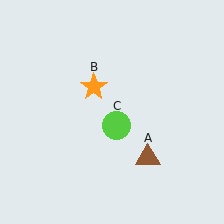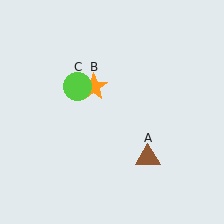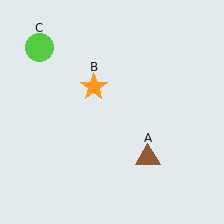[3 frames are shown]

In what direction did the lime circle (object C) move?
The lime circle (object C) moved up and to the left.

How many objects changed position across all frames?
1 object changed position: lime circle (object C).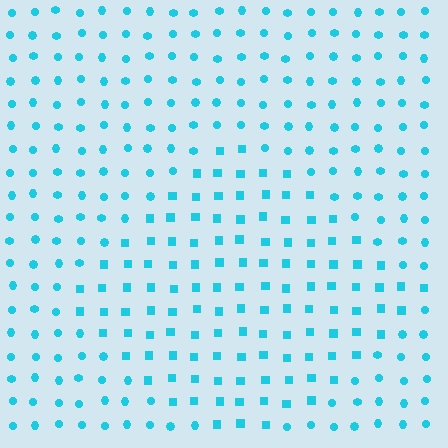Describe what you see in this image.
The image is filled with small cyan elements arranged in a uniform grid. A diamond-shaped region contains squares, while the surrounding area contains circles. The boundary is defined purely by the change in element shape.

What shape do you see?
I see a diamond.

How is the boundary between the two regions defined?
The boundary is defined by a change in element shape: squares inside vs. circles outside. All elements share the same color and spacing.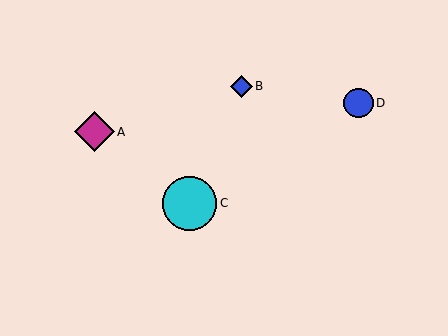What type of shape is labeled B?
Shape B is a blue diamond.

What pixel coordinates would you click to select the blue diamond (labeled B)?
Click at (241, 86) to select the blue diamond B.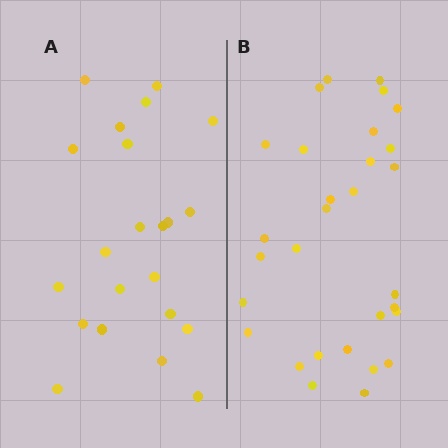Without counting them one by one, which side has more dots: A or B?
Region B (the right region) has more dots.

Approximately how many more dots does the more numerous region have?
Region B has roughly 8 or so more dots than region A.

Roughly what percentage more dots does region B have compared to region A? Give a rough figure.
About 35% more.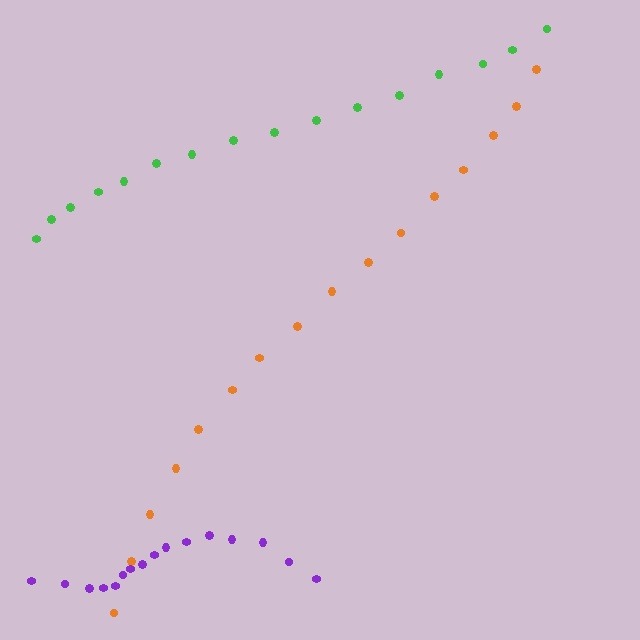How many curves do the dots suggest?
There are 3 distinct paths.